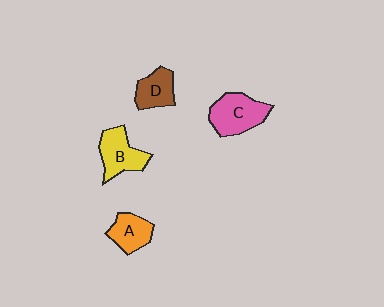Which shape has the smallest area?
Shape D (brown).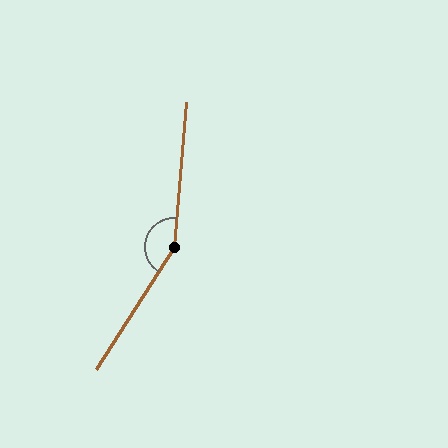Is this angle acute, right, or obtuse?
It is obtuse.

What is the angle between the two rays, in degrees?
Approximately 152 degrees.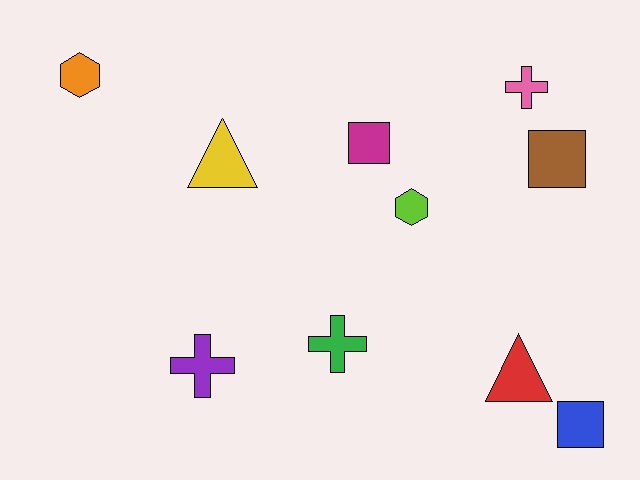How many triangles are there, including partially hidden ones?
There are 2 triangles.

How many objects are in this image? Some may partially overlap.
There are 10 objects.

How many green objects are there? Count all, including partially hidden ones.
There is 1 green object.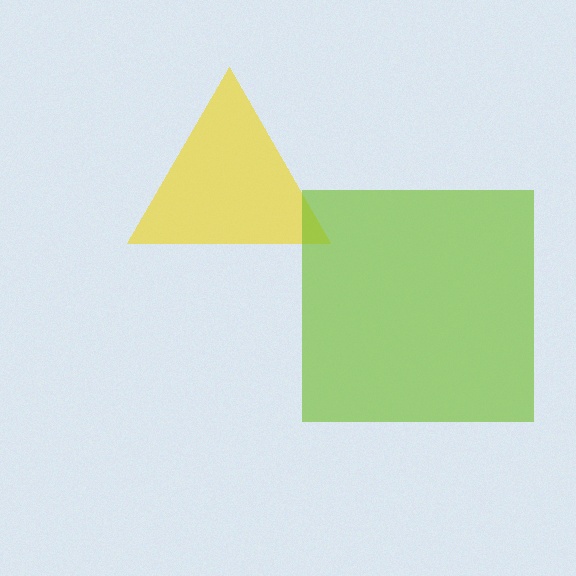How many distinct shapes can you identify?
There are 2 distinct shapes: a yellow triangle, a lime square.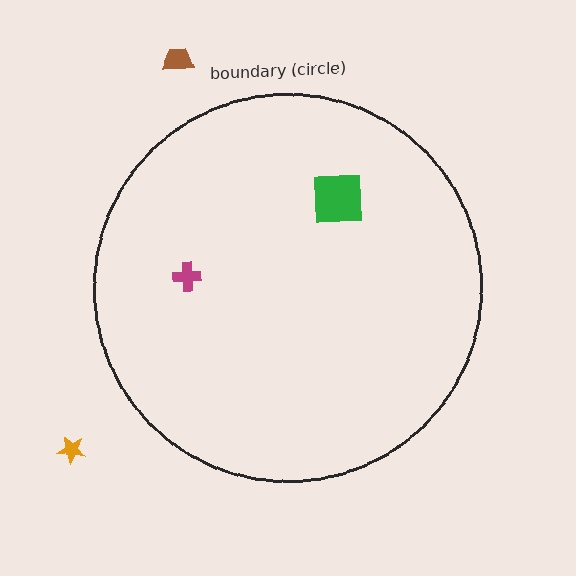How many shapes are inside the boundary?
2 inside, 2 outside.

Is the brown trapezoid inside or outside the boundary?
Outside.